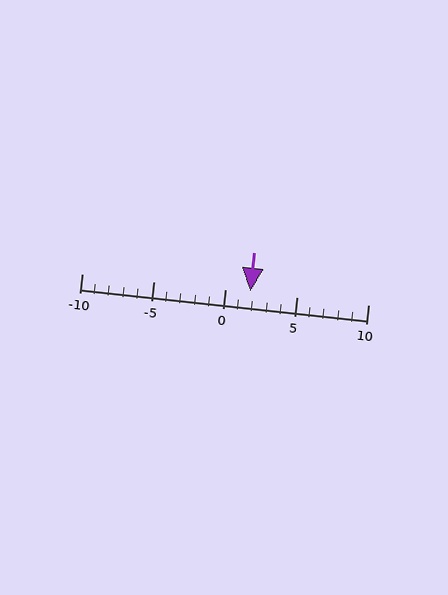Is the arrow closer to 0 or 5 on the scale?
The arrow is closer to 0.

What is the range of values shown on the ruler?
The ruler shows values from -10 to 10.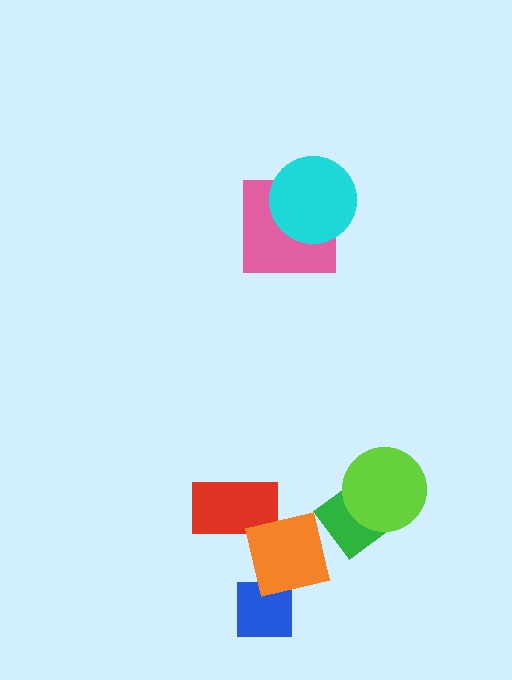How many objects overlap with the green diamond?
2 objects overlap with the green diamond.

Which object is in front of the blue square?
The orange square is in front of the blue square.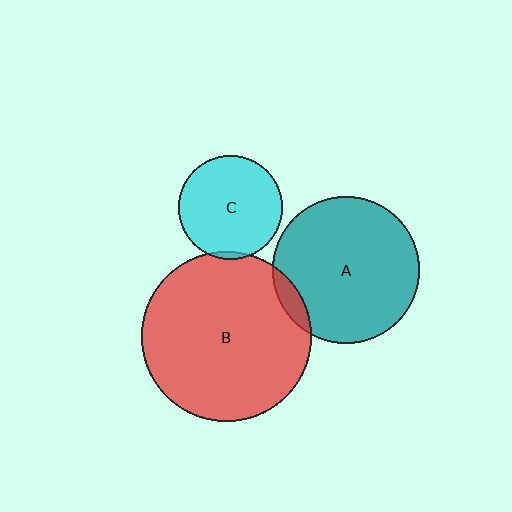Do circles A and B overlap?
Yes.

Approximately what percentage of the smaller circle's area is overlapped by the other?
Approximately 5%.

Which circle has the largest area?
Circle B (red).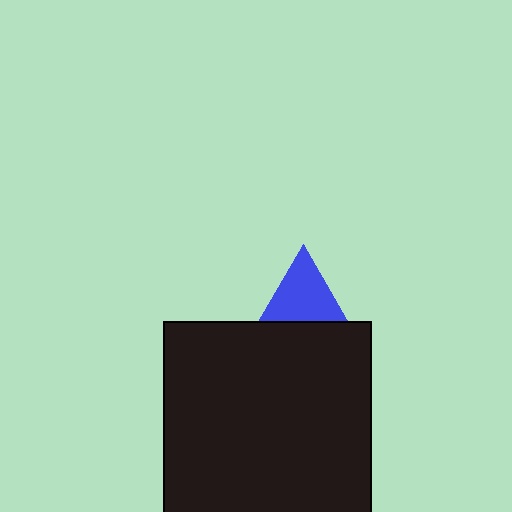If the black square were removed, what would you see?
You would see the complete blue triangle.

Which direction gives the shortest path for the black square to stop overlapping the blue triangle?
Moving down gives the shortest separation.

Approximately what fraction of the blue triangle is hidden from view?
Roughly 50% of the blue triangle is hidden behind the black square.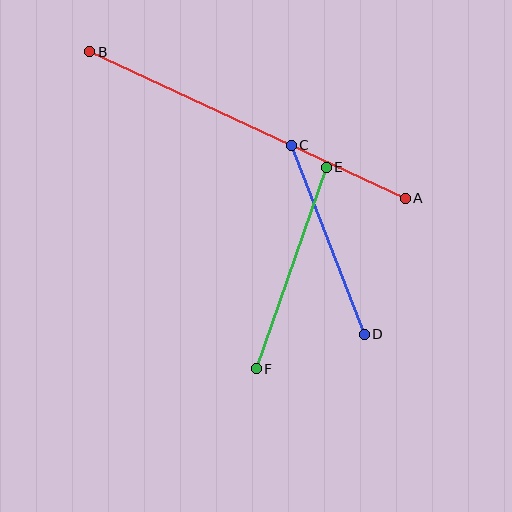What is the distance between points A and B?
The distance is approximately 348 pixels.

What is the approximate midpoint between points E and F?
The midpoint is at approximately (291, 268) pixels.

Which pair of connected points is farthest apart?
Points A and B are farthest apart.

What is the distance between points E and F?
The distance is approximately 213 pixels.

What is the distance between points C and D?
The distance is approximately 202 pixels.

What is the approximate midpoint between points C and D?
The midpoint is at approximately (328, 240) pixels.